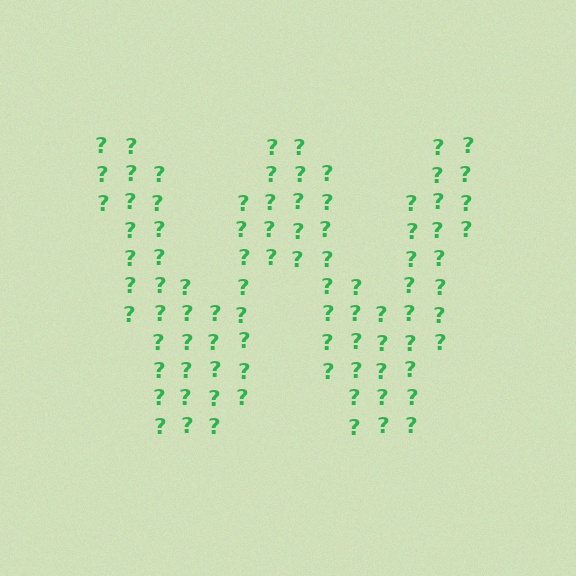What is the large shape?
The large shape is the letter W.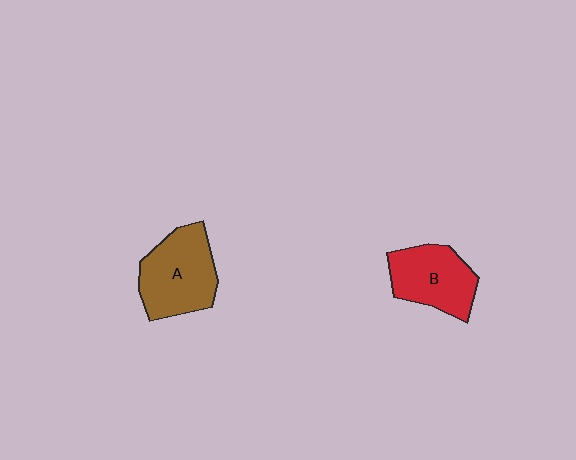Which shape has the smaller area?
Shape B (red).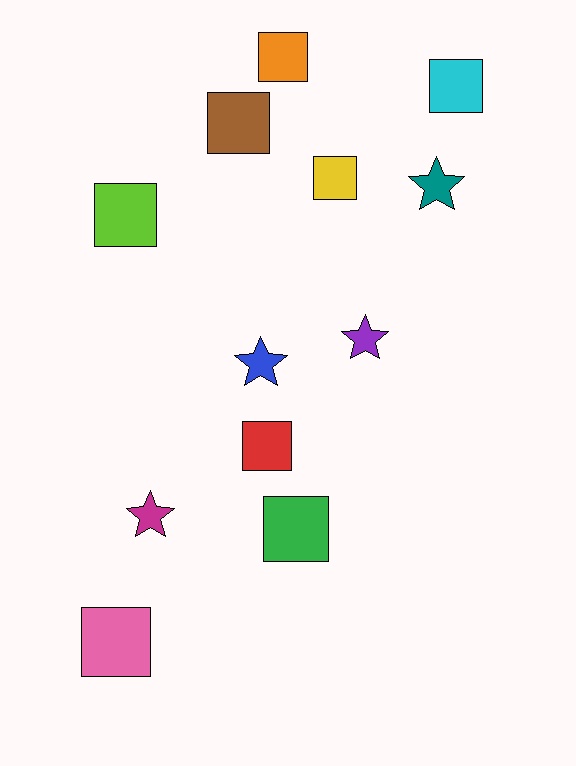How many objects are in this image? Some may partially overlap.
There are 12 objects.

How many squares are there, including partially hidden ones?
There are 8 squares.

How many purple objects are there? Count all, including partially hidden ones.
There is 1 purple object.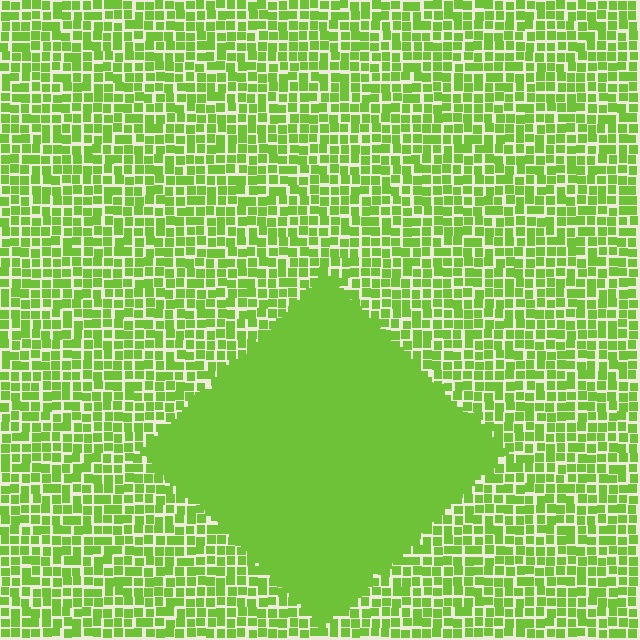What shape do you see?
I see a diamond.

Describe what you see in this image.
The image contains small lime elements arranged at two different densities. A diamond-shaped region is visible where the elements are more densely packed than the surrounding area.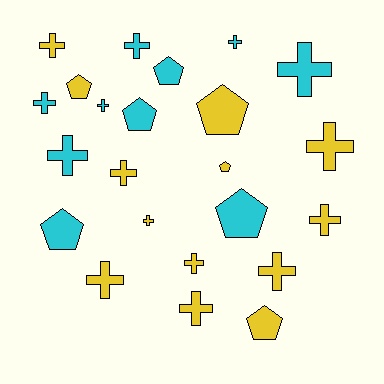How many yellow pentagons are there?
There are 4 yellow pentagons.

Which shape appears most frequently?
Cross, with 15 objects.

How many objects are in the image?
There are 23 objects.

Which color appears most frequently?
Yellow, with 13 objects.